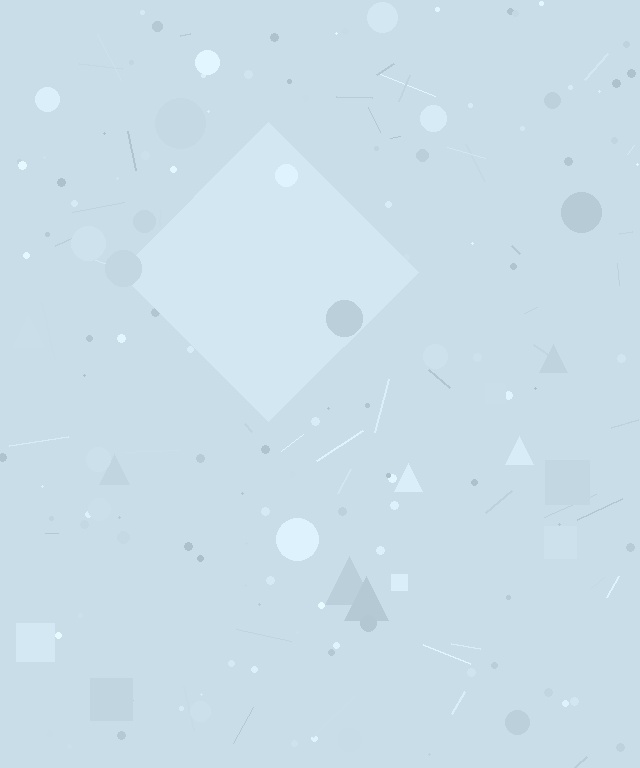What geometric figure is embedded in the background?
A diamond is embedded in the background.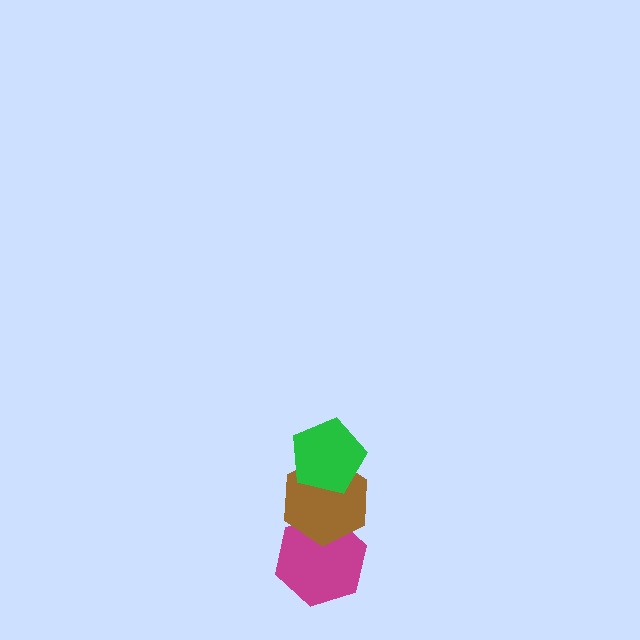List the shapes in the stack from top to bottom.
From top to bottom: the green pentagon, the brown hexagon, the magenta hexagon.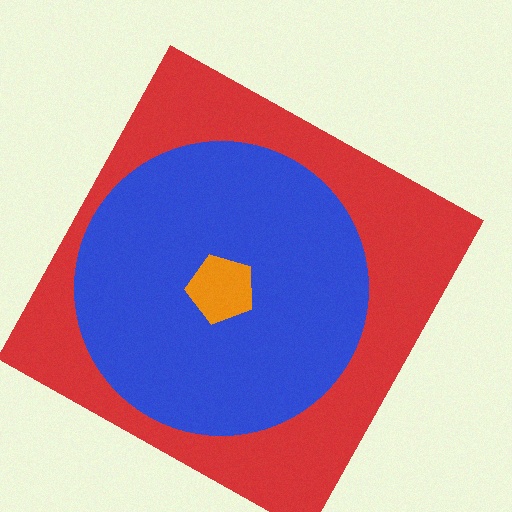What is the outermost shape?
The red square.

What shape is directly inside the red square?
The blue circle.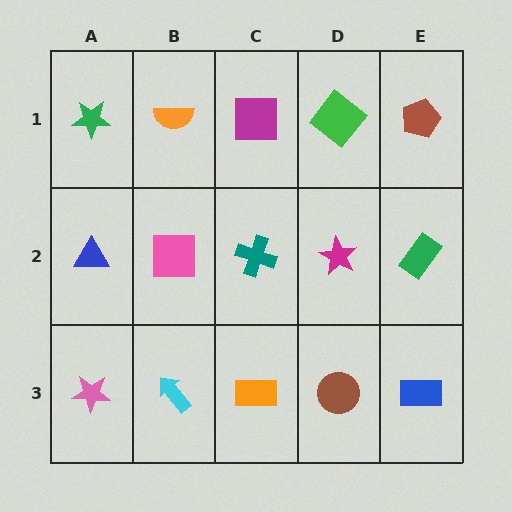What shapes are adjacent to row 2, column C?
A magenta square (row 1, column C), an orange rectangle (row 3, column C), a pink square (row 2, column B), a magenta star (row 2, column D).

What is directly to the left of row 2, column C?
A pink square.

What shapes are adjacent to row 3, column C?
A teal cross (row 2, column C), a cyan arrow (row 3, column B), a brown circle (row 3, column D).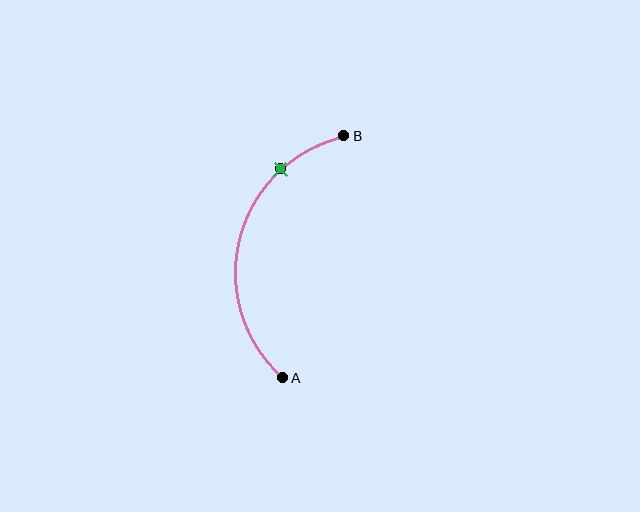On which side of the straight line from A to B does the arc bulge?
The arc bulges to the left of the straight line connecting A and B.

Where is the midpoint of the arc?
The arc midpoint is the point on the curve farthest from the straight line joining A and B. It sits to the left of that line.